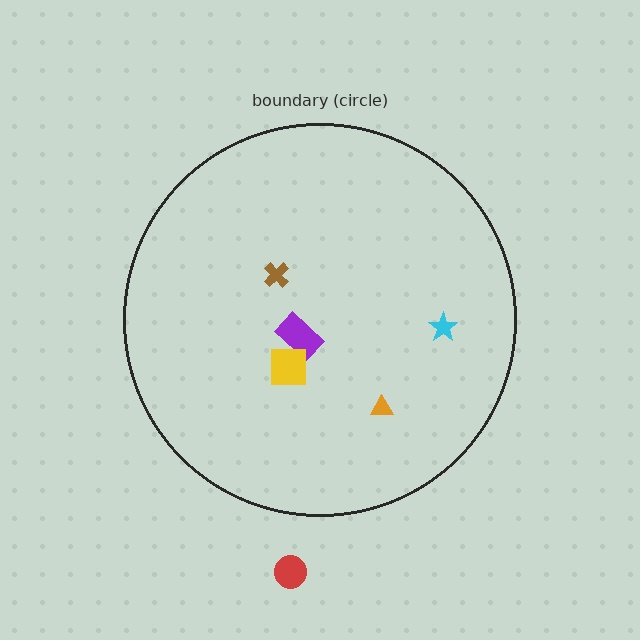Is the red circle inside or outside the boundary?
Outside.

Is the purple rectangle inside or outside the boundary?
Inside.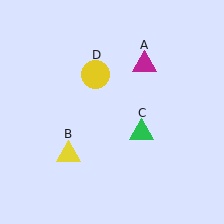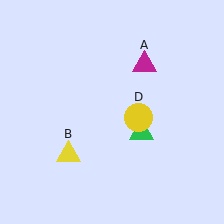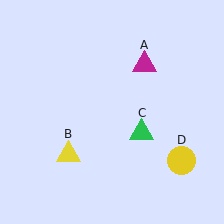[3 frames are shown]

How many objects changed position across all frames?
1 object changed position: yellow circle (object D).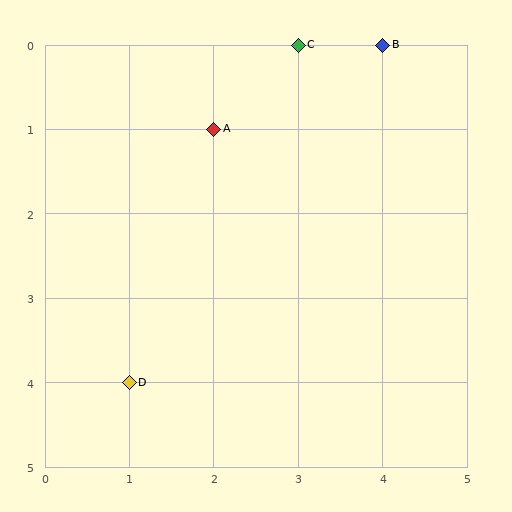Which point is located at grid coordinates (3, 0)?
Point C is at (3, 0).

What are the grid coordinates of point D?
Point D is at grid coordinates (1, 4).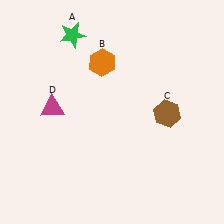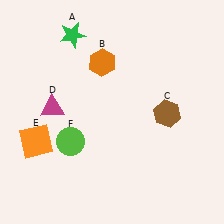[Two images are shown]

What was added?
An orange square (E), a lime circle (F) were added in Image 2.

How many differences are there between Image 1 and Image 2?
There are 2 differences between the two images.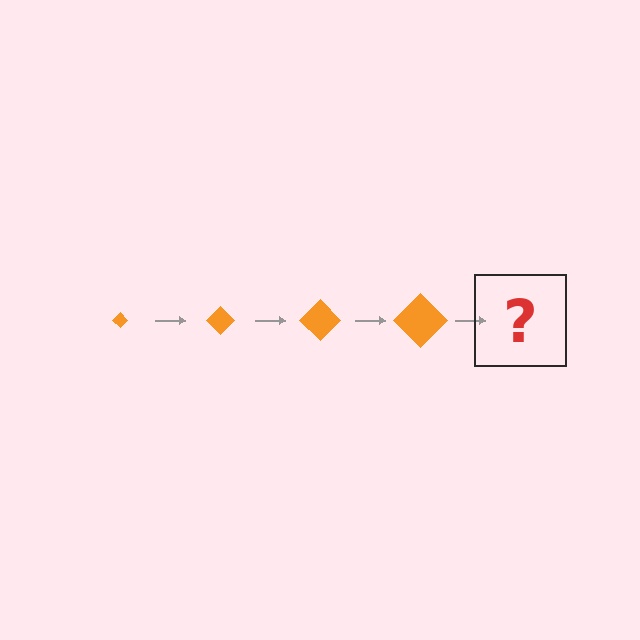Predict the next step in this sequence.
The next step is an orange diamond, larger than the previous one.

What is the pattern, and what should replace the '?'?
The pattern is that the diamond gets progressively larger each step. The '?' should be an orange diamond, larger than the previous one.